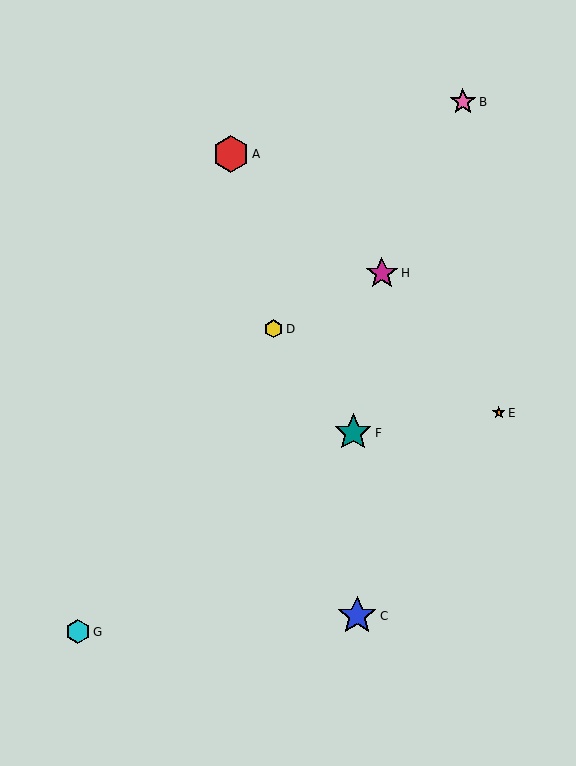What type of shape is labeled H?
Shape H is a magenta star.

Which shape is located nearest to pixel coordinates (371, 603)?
The blue star (labeled C) at (357, 616) is nearest to that location.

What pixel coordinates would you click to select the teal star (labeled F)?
Click at (353, 433) to select the teal star F.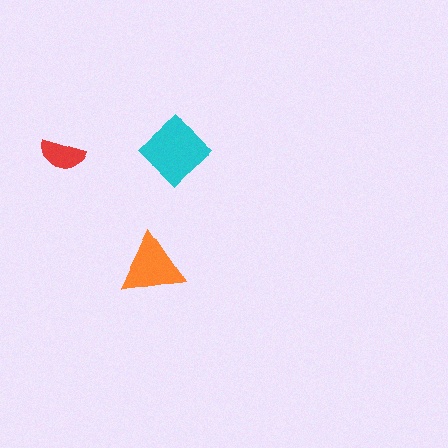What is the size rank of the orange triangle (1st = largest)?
2nd.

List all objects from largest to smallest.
The cyan diamond, the orange triangle, the red semicircle.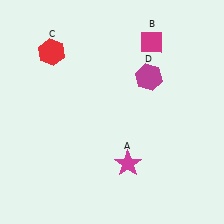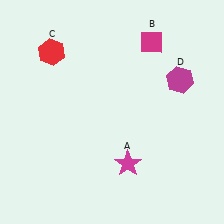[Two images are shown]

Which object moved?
The magenta hexagon (D) moved right.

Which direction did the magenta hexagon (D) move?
The magenta hexagon (D) moved right.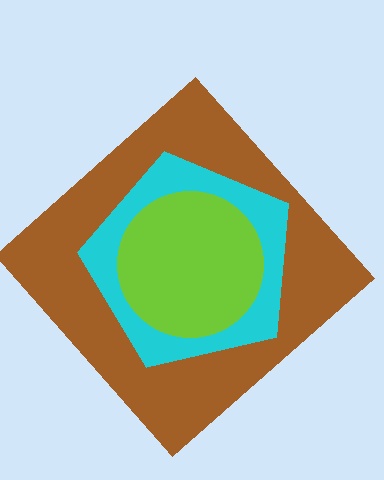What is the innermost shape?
The lime circle.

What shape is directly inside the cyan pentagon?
The lime circle.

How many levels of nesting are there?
3.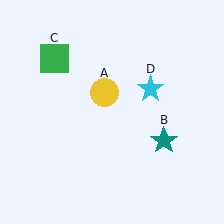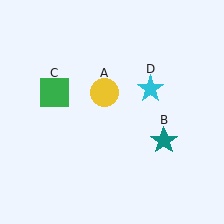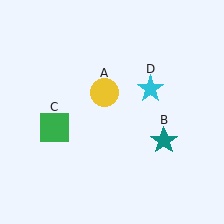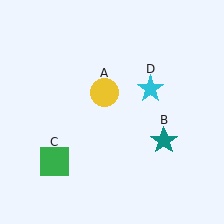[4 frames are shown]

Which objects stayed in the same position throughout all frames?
Yellow circle (object A) and teal star (object B) and cyan star (object D) remained stationary.